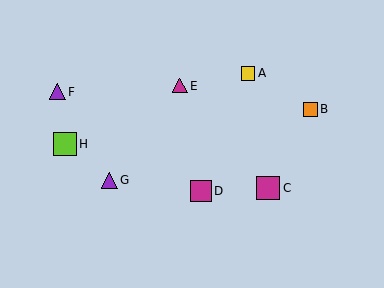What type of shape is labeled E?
Shape E is a magenta triangle.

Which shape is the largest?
The magenta square (labeled C) is the largest.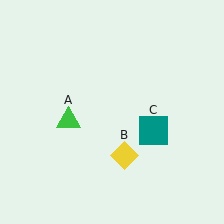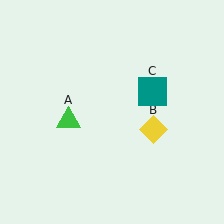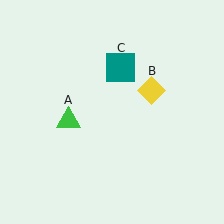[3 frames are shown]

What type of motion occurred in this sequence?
The yellow diamond (object B), teal square (object C) rotated counterclockwise around the center of the scene.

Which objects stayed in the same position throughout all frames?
Green triangle (object A) remained stationary.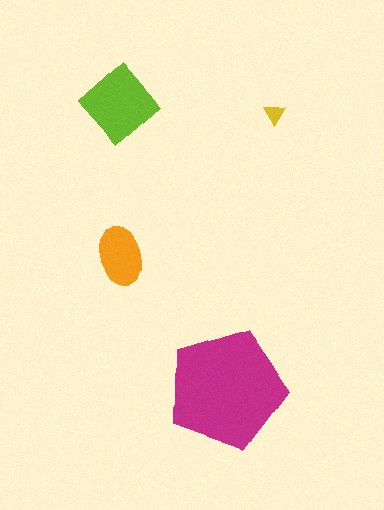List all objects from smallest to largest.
The yellow triangle, the orange ellipse, the lime diamond, the magenta pentagon.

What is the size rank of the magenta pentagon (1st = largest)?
1st.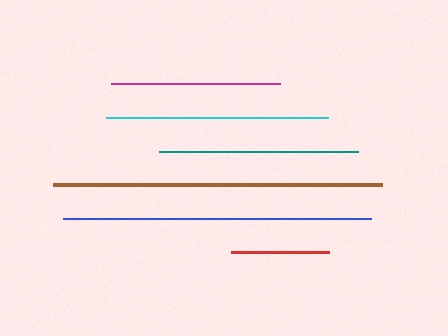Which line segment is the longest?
The brown line is the longest at approximately 329 pixels.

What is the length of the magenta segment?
The magenta segment is approximately 169 pixels long.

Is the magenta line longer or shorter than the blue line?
The blue line is longer than the magenta line.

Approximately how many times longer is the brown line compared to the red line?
The brown line is approximately 3.3 times the length of the red line.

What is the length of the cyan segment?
The cyan segment is approximately 222 pixels long.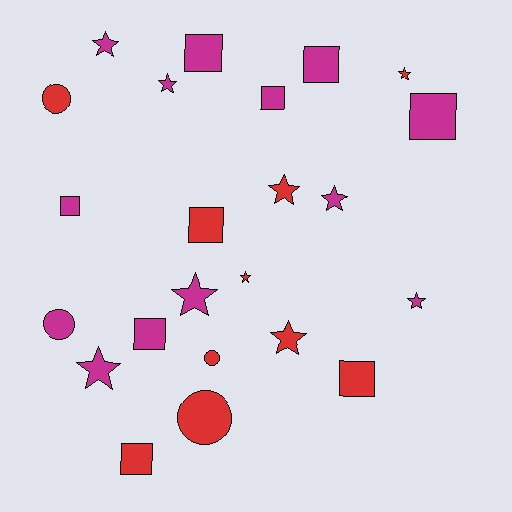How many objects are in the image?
There are 23 objects.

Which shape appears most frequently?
Star, with 10 objects.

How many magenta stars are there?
There are 6 magenta stars.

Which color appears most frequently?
Magenta, with 13 objects.